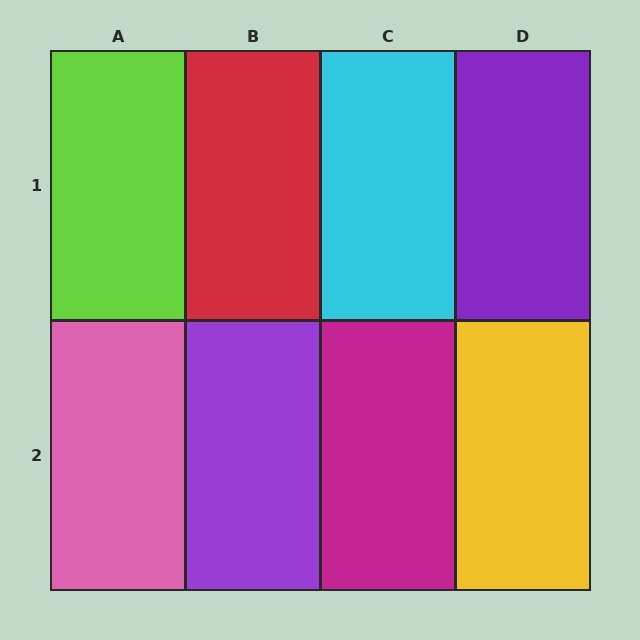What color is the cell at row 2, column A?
Pink.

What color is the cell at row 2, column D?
Yellow.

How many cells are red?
1 cell is red.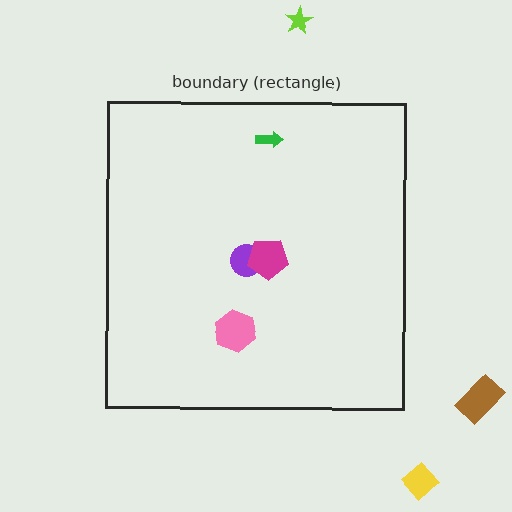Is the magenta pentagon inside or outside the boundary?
Inside.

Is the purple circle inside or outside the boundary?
Inside.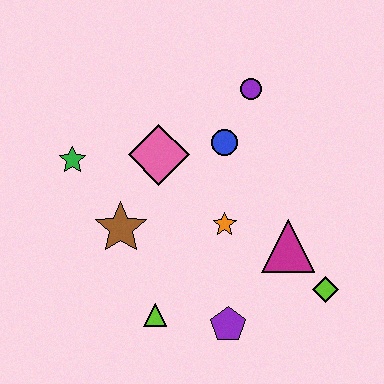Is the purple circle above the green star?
Yes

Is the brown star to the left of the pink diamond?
Yes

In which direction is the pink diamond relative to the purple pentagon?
The pink diamond is above the purple pentagon.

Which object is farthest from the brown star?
The lime diamond is farthest from the brown star.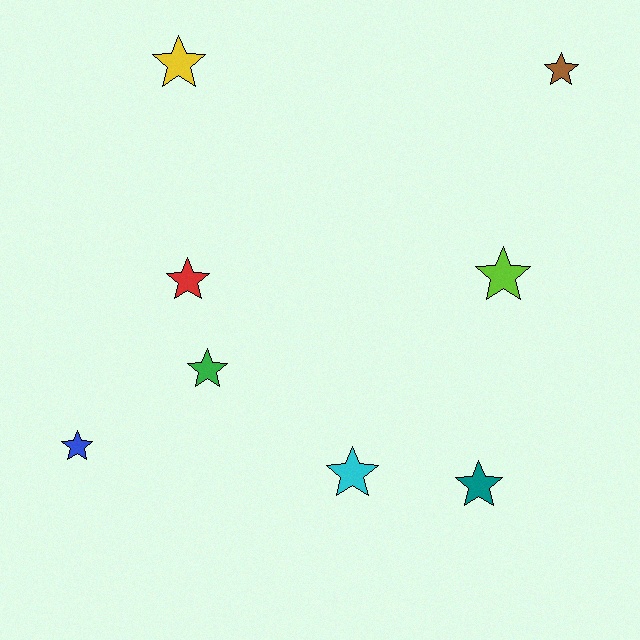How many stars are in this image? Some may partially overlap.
There are 8 stars.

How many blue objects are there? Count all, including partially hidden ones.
There is 1 blue object.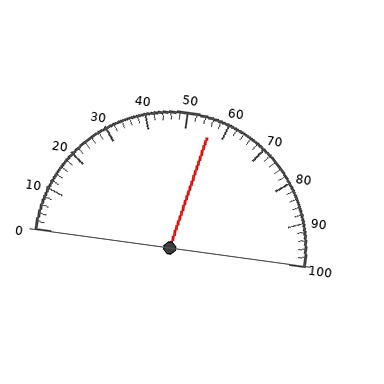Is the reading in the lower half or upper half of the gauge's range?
The reading is in the upper half of the range (0 to 100).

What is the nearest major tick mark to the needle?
The nearest major tick mark is 60.